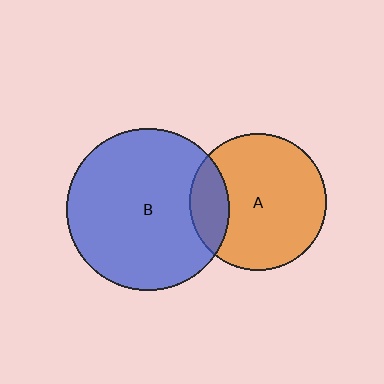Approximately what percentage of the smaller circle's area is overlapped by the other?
Approximately 20%.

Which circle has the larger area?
Circle B (blue).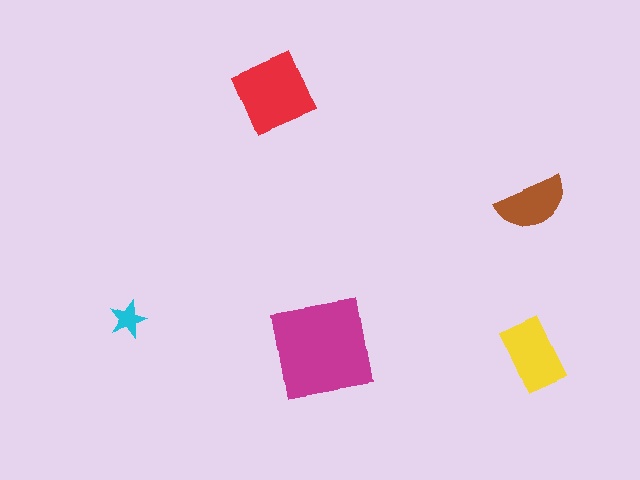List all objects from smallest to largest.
The cyan star, the brown semicircle, the yellow rectangle, the red square, the magenta square.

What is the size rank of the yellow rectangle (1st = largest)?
3rd.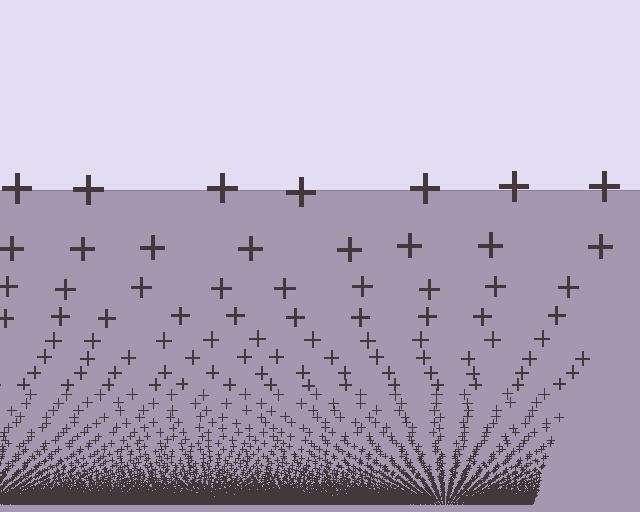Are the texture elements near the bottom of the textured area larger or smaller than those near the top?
Smaller. The gradient is inverted — elements near the bottom are smaller and denser.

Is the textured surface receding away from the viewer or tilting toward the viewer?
The surface appears to tilt toward the viewer. Texture elements get larger and sparser toward the top.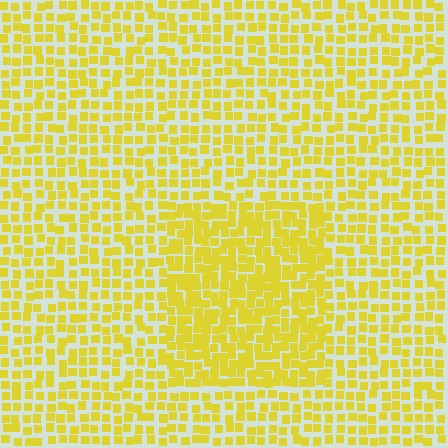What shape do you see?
I see a rectangle.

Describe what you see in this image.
The image contains small yellow elements arranged at two different densities. A rectangle-shaped region is visible where the elements are more densely packed than the surrounding area.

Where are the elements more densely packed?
The elements are more densely packed inside the rectangle boundary.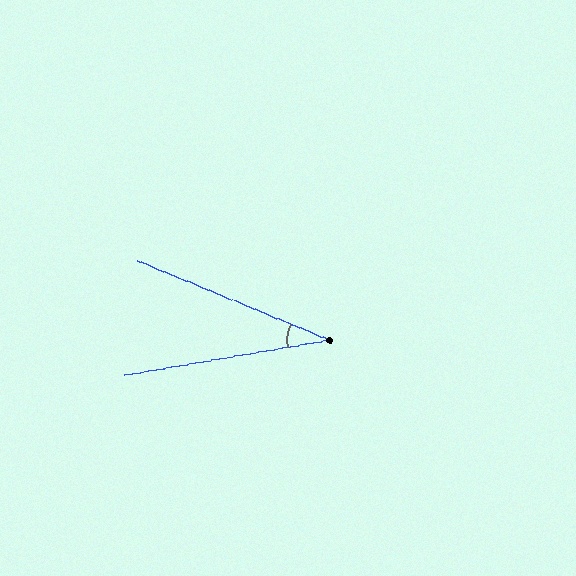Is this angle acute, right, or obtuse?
It is acute.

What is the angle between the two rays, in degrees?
Approximately 32 degrees.